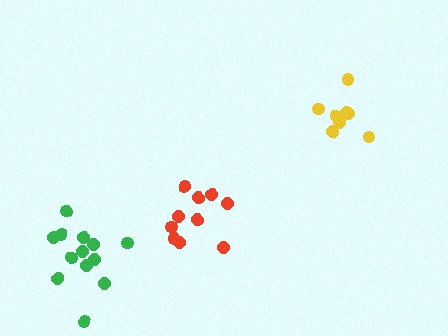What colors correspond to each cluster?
The clusters are colored: green, red, yellow.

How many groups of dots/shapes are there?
There are 3 groups.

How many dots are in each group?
Group 1: 13 dots, Group 2: 10 dots, Group 3: 8 dots (31 total).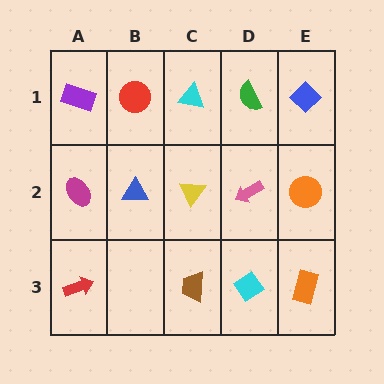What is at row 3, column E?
An orange rectangle.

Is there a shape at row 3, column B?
No, that cell is empty.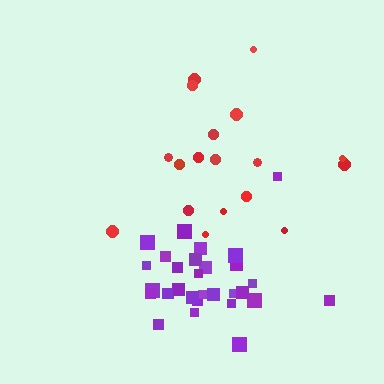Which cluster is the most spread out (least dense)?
Red.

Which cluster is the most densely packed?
Purple.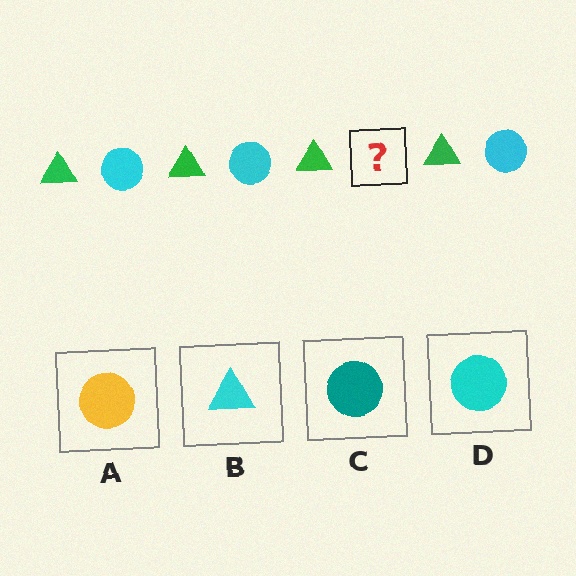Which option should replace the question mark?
Option D.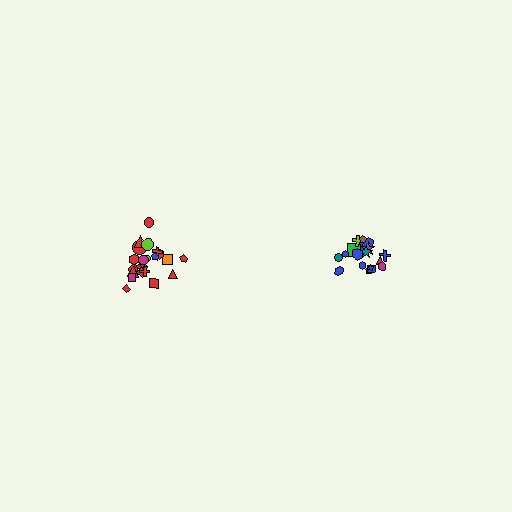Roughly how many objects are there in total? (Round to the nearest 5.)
Roughly 40 objects in total.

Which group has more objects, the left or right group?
The left group.